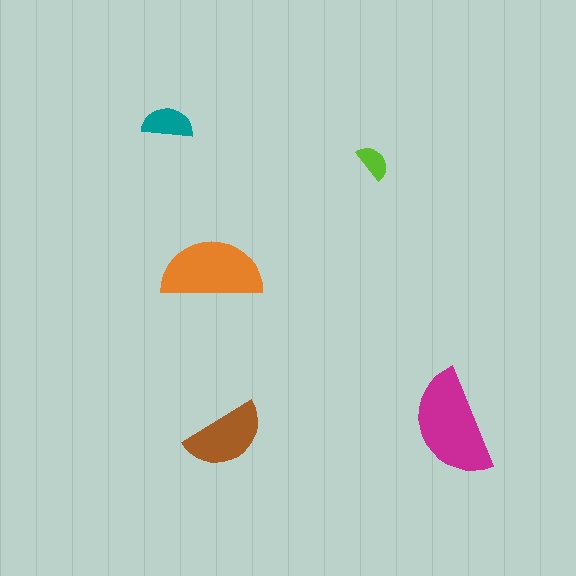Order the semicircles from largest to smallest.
the magenta one, the orange one, the brown one, the teal one, the lime one.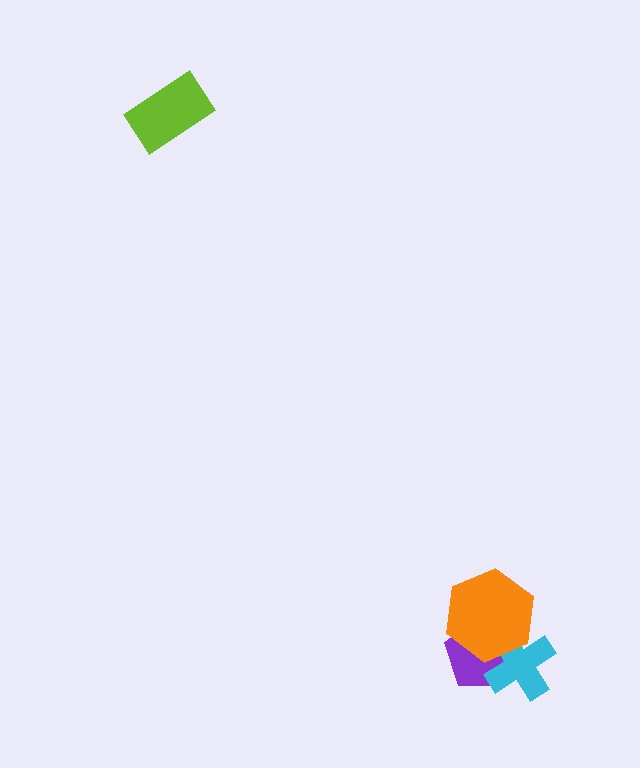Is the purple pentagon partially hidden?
Yes, it is partially covered by another shape.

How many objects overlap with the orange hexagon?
2 objects overlap with the orange hexagon.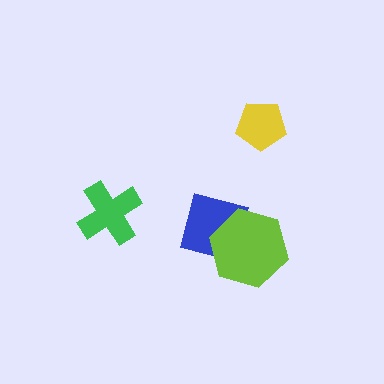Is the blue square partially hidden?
Yes, it is partially covered by another shape.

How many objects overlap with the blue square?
1 object overlaps with the blue square.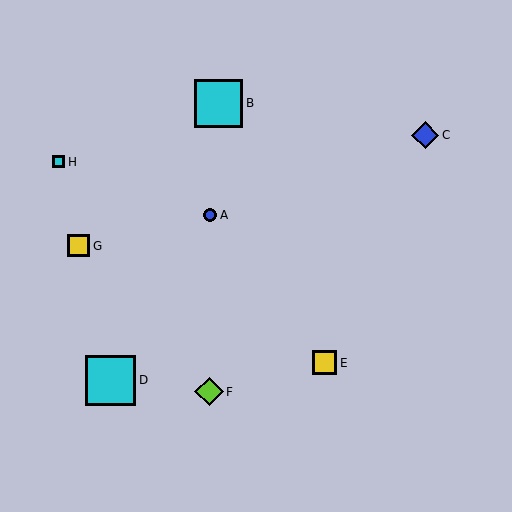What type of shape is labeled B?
Shape B is a cyan square.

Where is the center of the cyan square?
The center of the cyan square is at (58, 162).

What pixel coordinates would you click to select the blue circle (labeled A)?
Click at (210, 215) to select the blue circle A.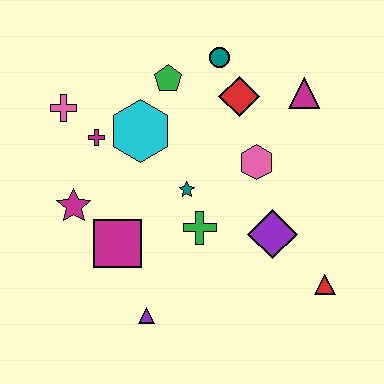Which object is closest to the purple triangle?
The magenta square is closest to the purple triangle.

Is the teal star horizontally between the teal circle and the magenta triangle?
No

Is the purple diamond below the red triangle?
No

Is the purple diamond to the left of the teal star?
No